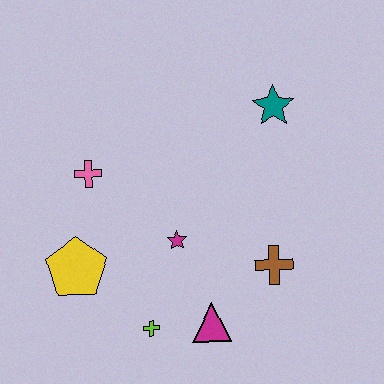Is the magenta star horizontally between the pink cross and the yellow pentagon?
No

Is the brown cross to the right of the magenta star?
Yes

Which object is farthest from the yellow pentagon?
The teal star is farthest from the yellow pentagon.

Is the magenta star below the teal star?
Yes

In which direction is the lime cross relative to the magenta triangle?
The lime cross is to the left of the magenta triangle.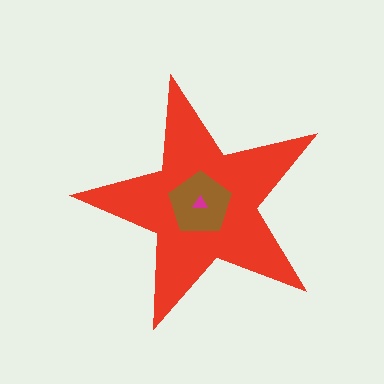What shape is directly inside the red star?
The brown pentagon.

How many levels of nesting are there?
3.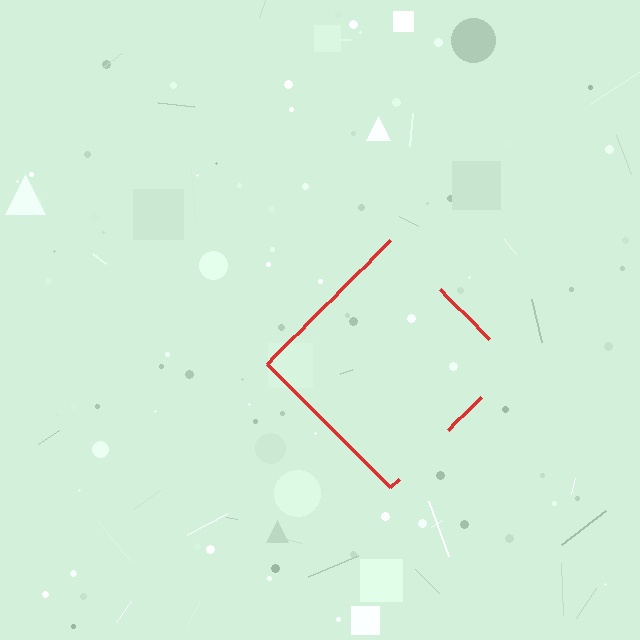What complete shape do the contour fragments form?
The contour fragments form a diamond.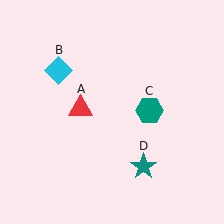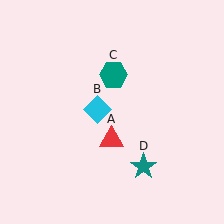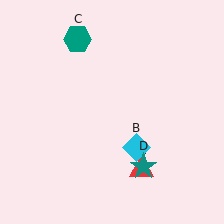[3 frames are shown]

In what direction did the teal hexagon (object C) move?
The teal hexagon (object C) moved up and to the left.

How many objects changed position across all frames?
3 objects changed position: red triangle (object A), cyan diamond (object B), teal hexagon (object C).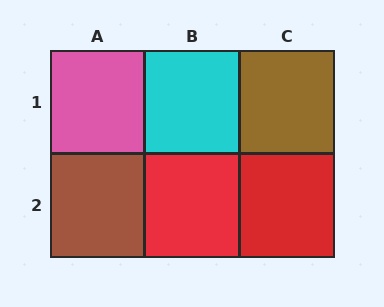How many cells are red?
2 cells are red.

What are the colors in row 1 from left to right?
Pink, cyan, brown.